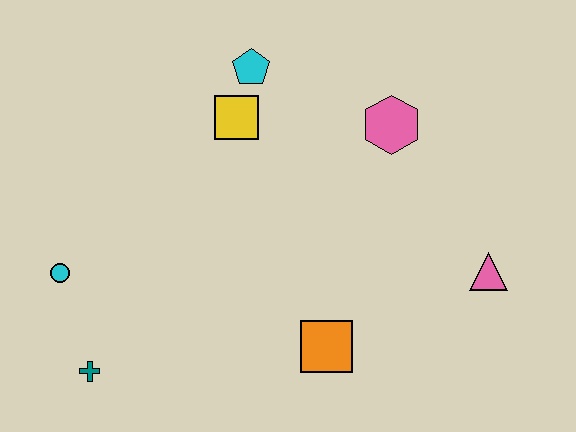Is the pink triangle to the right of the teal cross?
Yes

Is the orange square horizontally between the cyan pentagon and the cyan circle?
No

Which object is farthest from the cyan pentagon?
The teal cross is farthest from the cyan pentagon.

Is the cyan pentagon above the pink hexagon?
Yes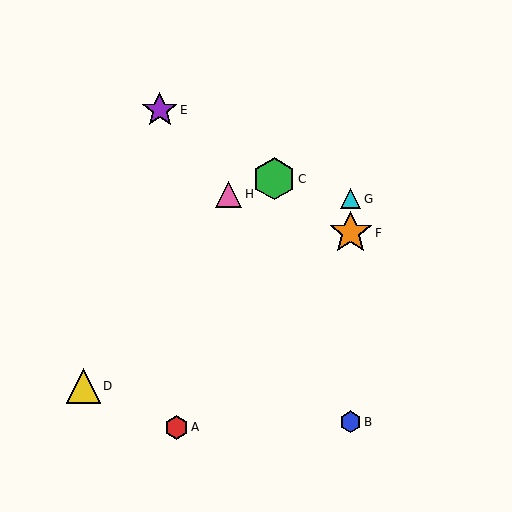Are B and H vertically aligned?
No, B is at x≈351 and H is at x≈229.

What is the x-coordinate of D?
Object D is at x≈83.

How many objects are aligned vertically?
3 objects (B, F, G) are aligned vertically.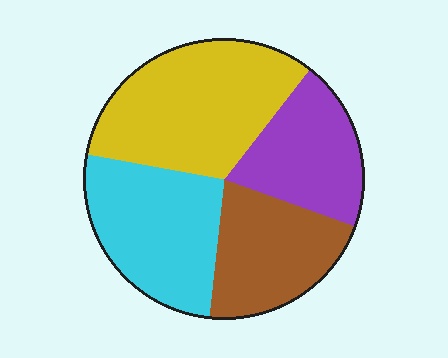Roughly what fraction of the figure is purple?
Purple covers 20% of the figure.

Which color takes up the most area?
Yellow, at roughly 35%.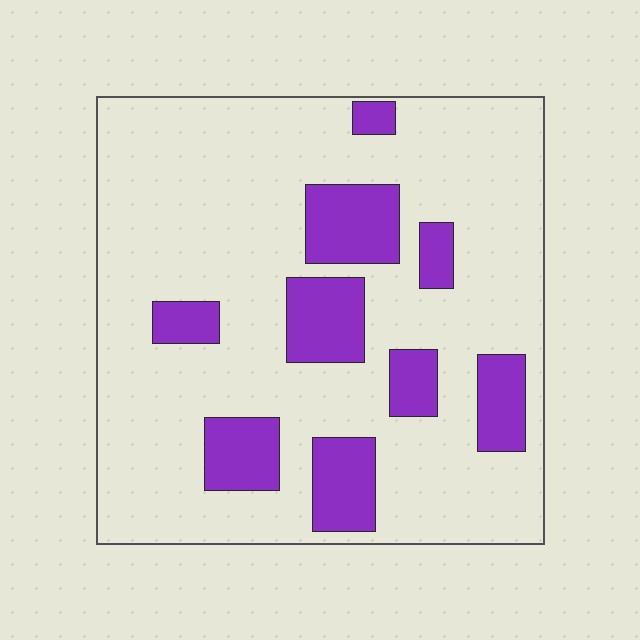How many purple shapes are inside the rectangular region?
9.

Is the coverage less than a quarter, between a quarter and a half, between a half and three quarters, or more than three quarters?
Less than a quarter.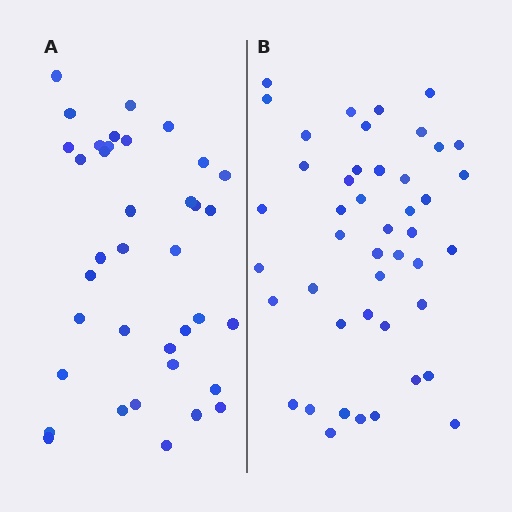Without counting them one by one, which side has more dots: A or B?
Region B (the right region) has more dots.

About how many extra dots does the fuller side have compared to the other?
Region B has roughly 8 or so more dots than region A.